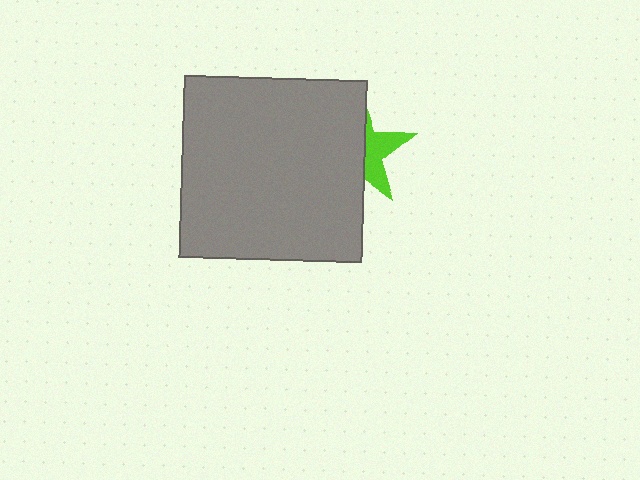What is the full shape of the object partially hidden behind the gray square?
The partially hidden object is a lime star.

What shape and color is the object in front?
The object in front is a gray square.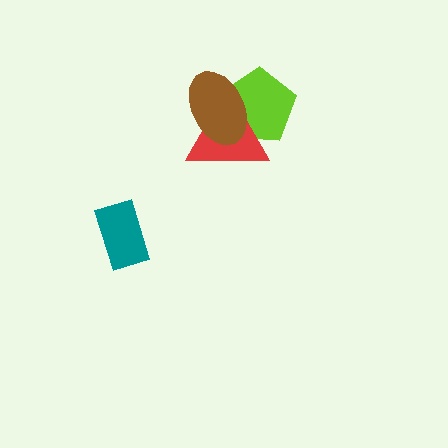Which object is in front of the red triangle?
The brown ellipse is in front of the red triangle.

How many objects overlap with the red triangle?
2 objects overlap with the red triangle.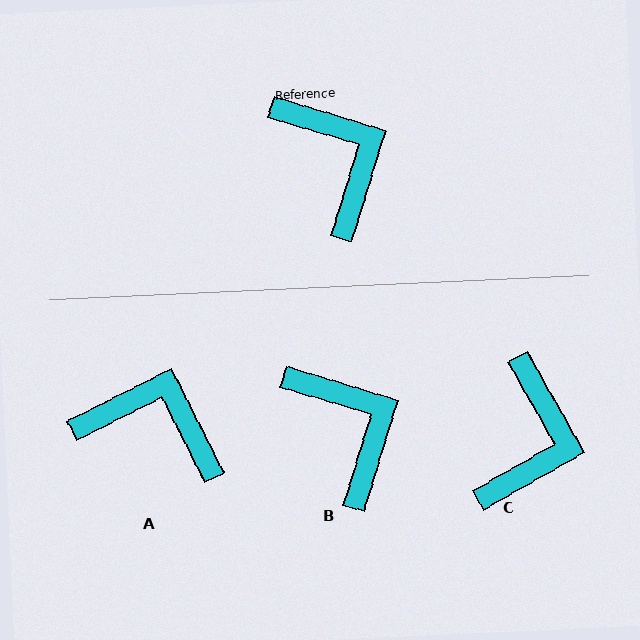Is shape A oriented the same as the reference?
No, it is off by about 44 degrees.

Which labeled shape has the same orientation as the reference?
B.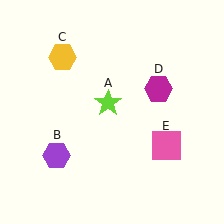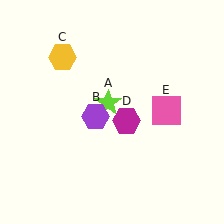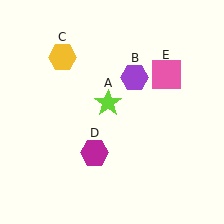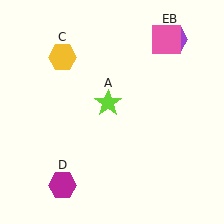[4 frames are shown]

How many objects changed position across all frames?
3 objects changed position: purple hexagon (object B), magenta hexagon (object D), pink square (object E).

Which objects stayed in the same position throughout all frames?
Lime star (object A) and yellow hexagon (object C) remained stationary.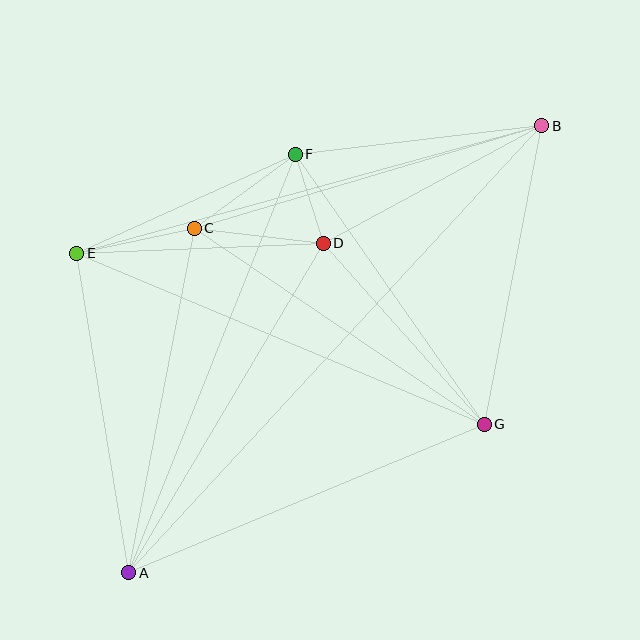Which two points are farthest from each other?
Points A and B are farthest from each other.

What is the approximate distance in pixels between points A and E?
The distance between A and E is approximately 324 pixels.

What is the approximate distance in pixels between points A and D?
The distance between A and D is approximately 383 pixels.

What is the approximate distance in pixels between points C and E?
The distance between C and E is approximately 120 pixels.